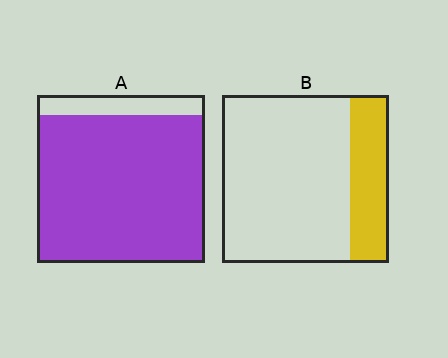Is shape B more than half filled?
No.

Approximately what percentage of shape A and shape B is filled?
A is approximately 90% and B is approximately 25%.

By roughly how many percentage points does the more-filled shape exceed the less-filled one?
By roughly 65 percentage points (A over B).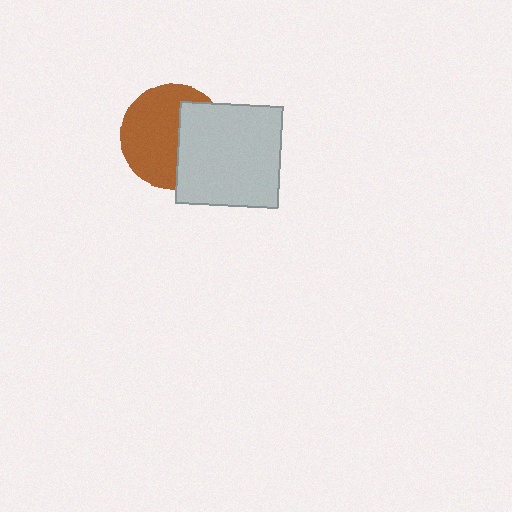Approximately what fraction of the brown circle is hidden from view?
Roughly 40% of the brown circle is hidden behind the light gray square.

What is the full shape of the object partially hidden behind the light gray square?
The partially hidden object is a brown circle.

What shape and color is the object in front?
The object in front is a light gray square.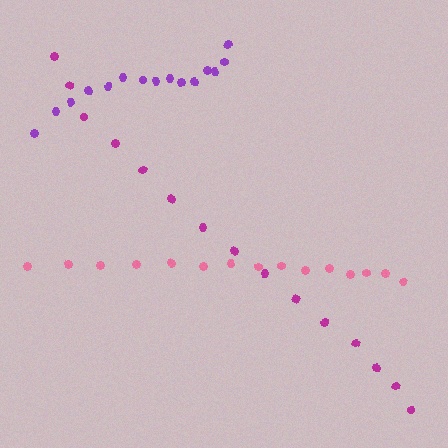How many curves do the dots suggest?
There are 3 distinct paths.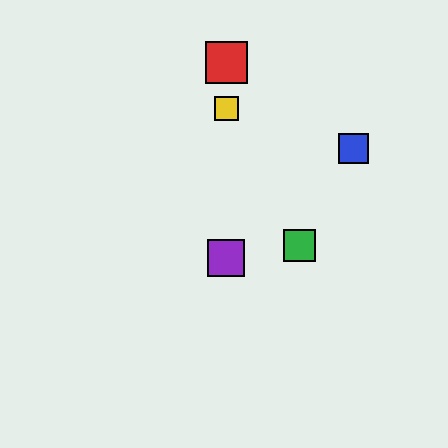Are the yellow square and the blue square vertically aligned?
No, the yellow square is at x≈226 and the blue square is at x≈354.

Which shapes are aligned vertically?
The red square, the yellow square, the purple square are aligned vertically.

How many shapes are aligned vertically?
3 shapes (the red square, the yellow square, the purple square) are aligned vertically.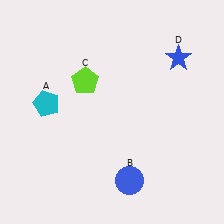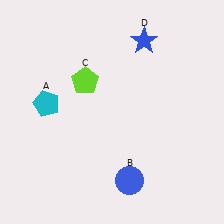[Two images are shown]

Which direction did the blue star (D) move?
The blue star (D) moved left.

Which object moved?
The blue star (D) moved left.